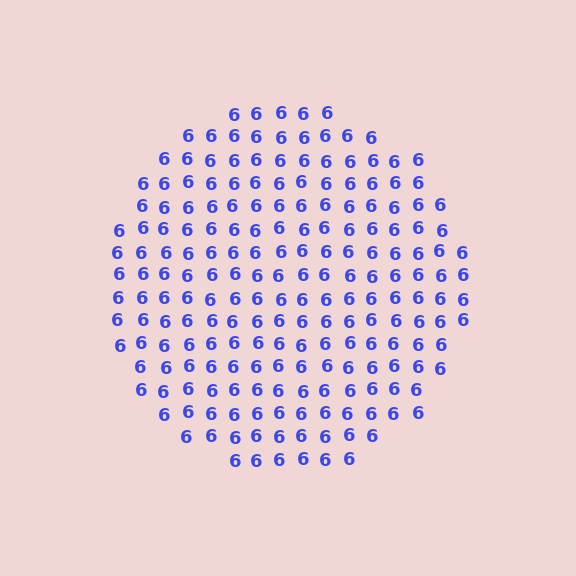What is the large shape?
The large shape is a circle.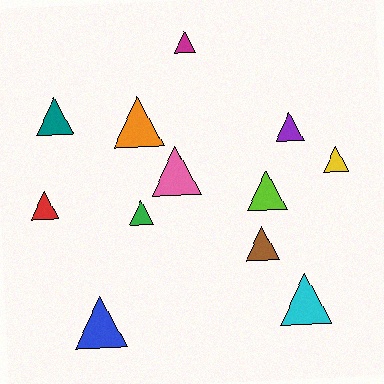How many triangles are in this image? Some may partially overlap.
There are 12 triangles.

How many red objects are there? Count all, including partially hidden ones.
There is 1 red object.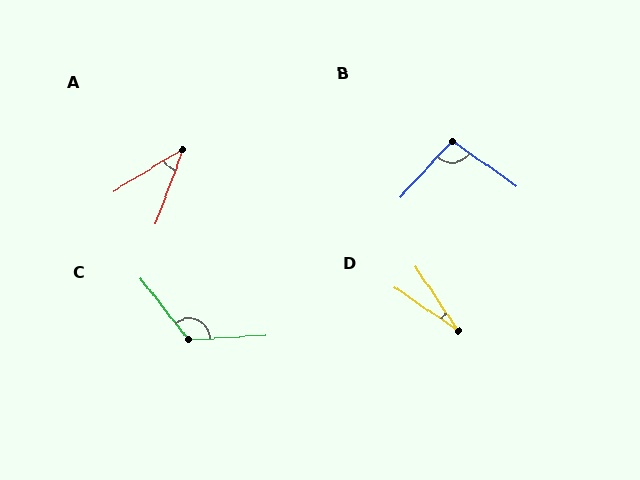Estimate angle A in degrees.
Approximately 39 degrees.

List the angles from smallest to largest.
D (23°), A (39°), B (98°), C (125°).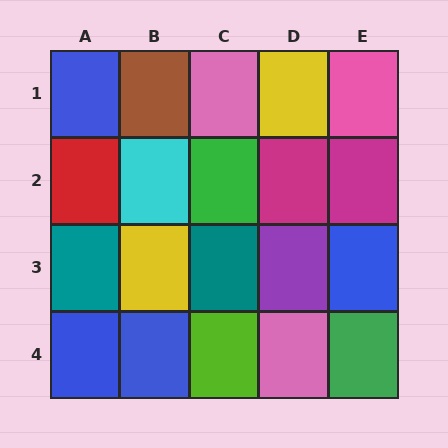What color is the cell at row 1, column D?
Yellow.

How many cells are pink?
3 cells are pink.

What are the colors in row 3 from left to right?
Teal, yellow, teal, purple, blue.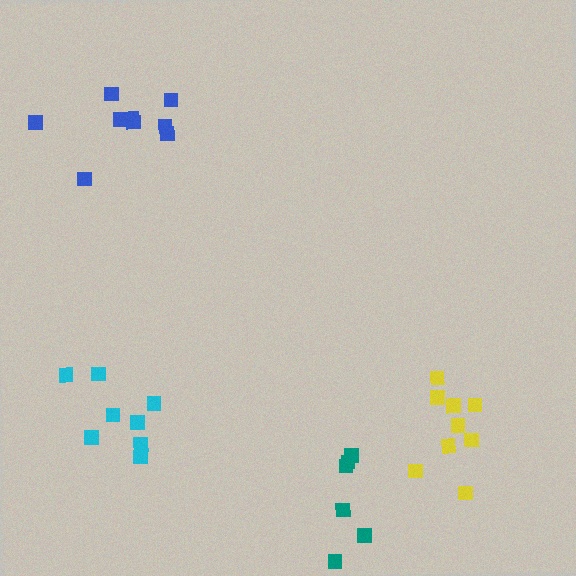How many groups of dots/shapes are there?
There are 4 groups.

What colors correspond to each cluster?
The clusters are colored: teal, blue, yellow, cyan.